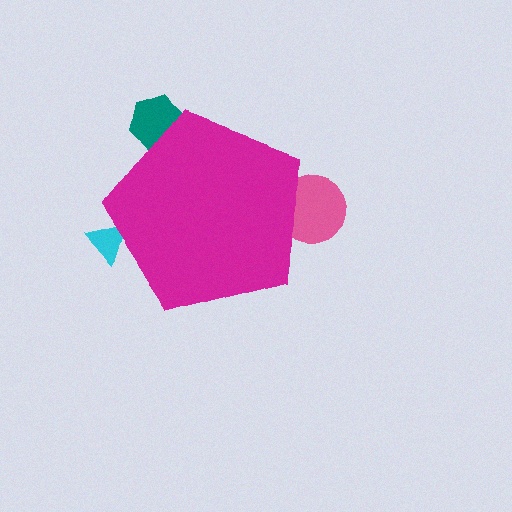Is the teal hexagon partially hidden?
Yes, the teal hexagon is partially hidden behind the magenta pentagon.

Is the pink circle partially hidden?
Yes, the pink circle is partially hidden behind the magenta pentagon.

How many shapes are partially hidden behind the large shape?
3 shapes are partially hidden.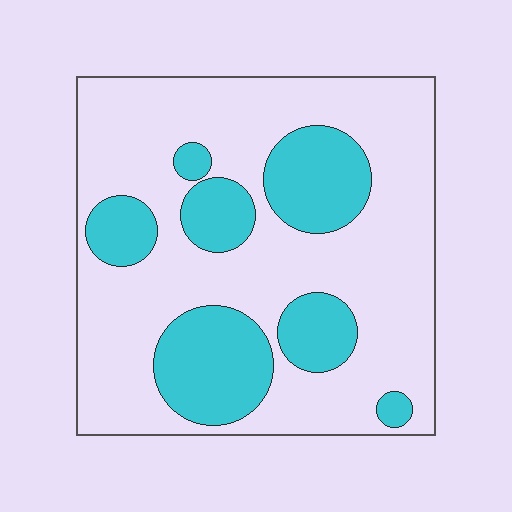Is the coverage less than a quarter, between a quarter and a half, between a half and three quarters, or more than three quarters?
Between a quarter and a half.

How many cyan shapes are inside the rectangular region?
7.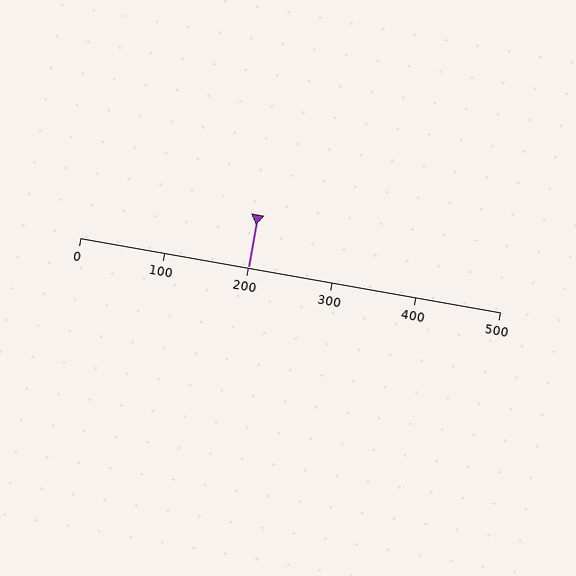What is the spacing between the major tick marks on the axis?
The major ticks are spaced 100 apart.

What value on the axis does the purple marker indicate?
The marker indicates approximately 200.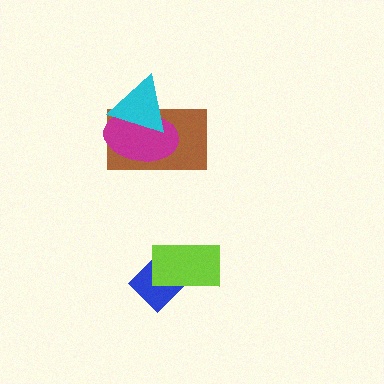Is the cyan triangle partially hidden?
No, no other shape covers it.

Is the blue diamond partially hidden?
Yes, it is partially covered by another shape.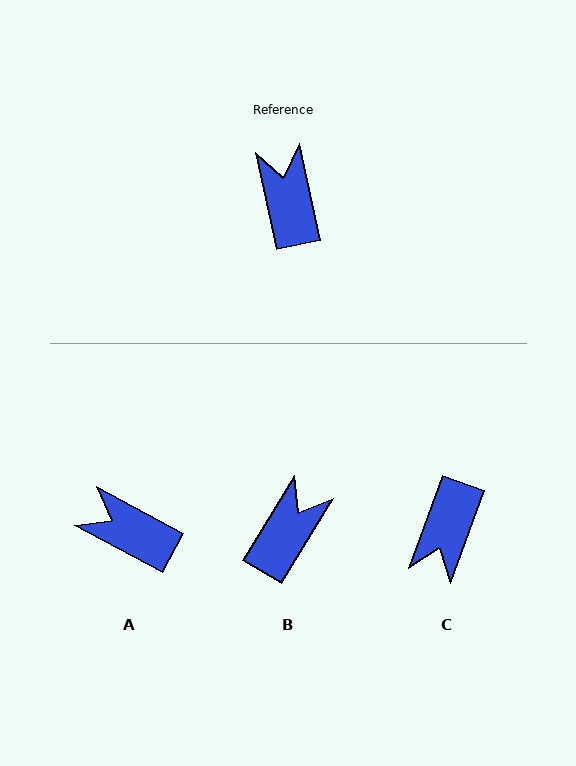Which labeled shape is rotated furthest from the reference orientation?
C, about 148 degrees away.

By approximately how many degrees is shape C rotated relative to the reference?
Approximately 148 degrees counter-clockwise.